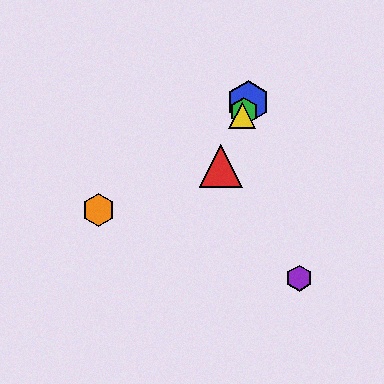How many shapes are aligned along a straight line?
4 shapes (the red triangle, the blue hexagon, the green hexagon, the yellow triangle) are aligned along a straight line.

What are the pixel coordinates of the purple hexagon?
The purple hexagon is at (299, 278).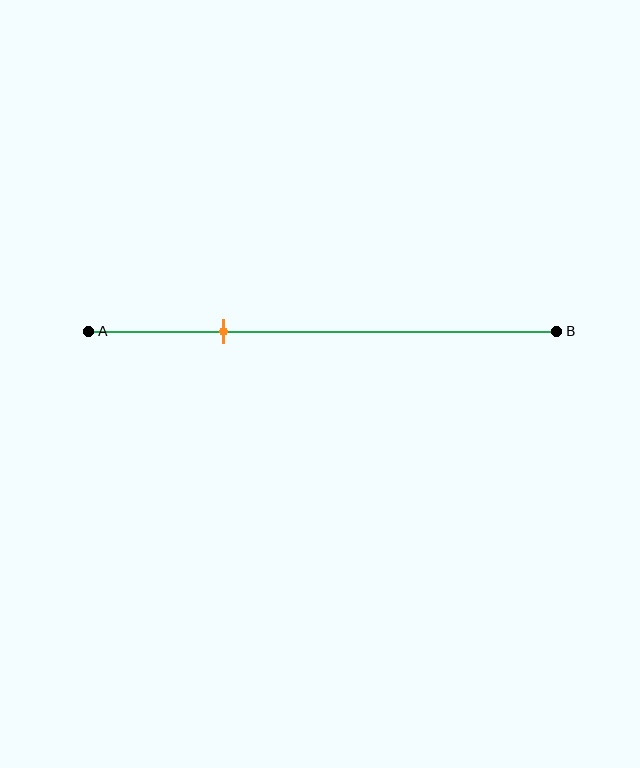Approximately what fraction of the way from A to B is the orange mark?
The orange mark is approximately 30% of the way from A to B.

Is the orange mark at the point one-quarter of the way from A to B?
No, the mark is at about 30% from A, not at the 25% one-quarter point.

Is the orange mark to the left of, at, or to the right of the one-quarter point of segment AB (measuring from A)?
The orange mark is to the right of the one-quarter point of segment AB.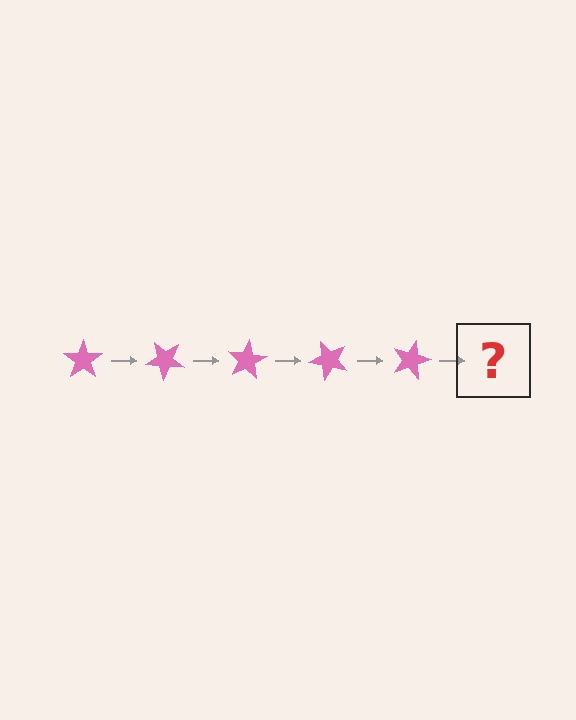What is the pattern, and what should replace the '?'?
The pattern is that the star rotates 40 degrees each step. The '?' should be a pink star rotated 200 degrees.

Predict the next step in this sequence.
The next step is a pink star rotated 200 degrees.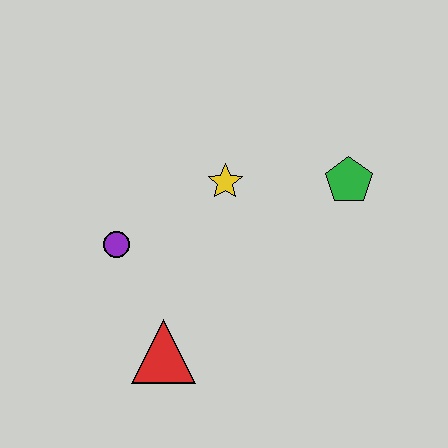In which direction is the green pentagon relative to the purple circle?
The green pentagon is to the right of the purple circle.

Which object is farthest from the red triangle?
The green pentagon is farthest from the red triangle.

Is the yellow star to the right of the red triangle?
Yes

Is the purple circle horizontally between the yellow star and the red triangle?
No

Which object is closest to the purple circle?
The red triangle is closest to the purple circle.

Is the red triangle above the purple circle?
No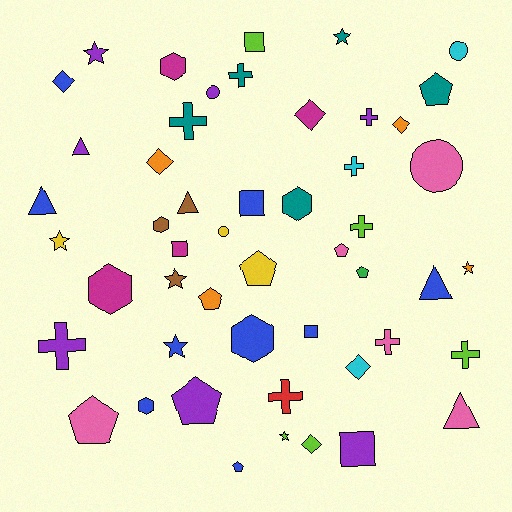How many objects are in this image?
There are 50 objects.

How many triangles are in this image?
There are 5 triangles.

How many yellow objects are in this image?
There are 3 yellow objects.